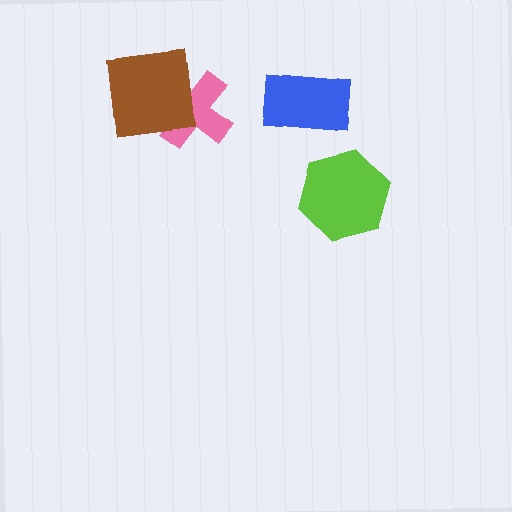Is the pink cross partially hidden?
Yes, it is partially covered by another shape.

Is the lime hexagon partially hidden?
No, no other shape covers it.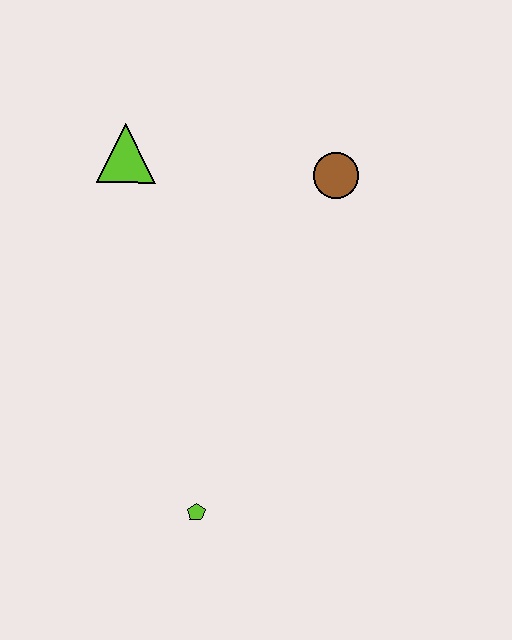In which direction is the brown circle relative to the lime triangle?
The brown circle is to the right of the lime triangle.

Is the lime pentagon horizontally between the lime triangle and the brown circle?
Yes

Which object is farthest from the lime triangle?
The lime pentagon is farthest from the lime triangle.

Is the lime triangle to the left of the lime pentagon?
Yes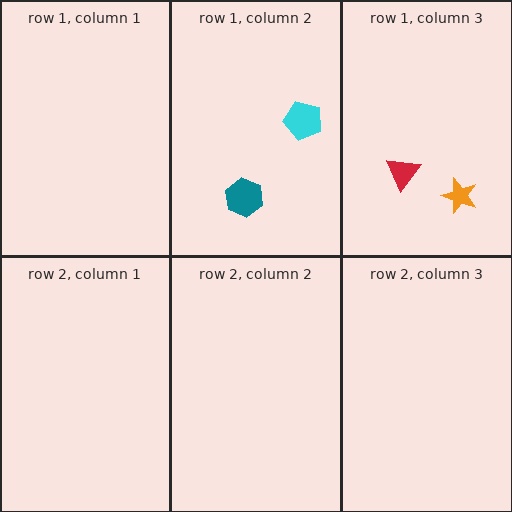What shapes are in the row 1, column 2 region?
The teal hexagon, the cyan pentagon.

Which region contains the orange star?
The row 1, column 3 region.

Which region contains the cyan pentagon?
The row 1, column 2 region.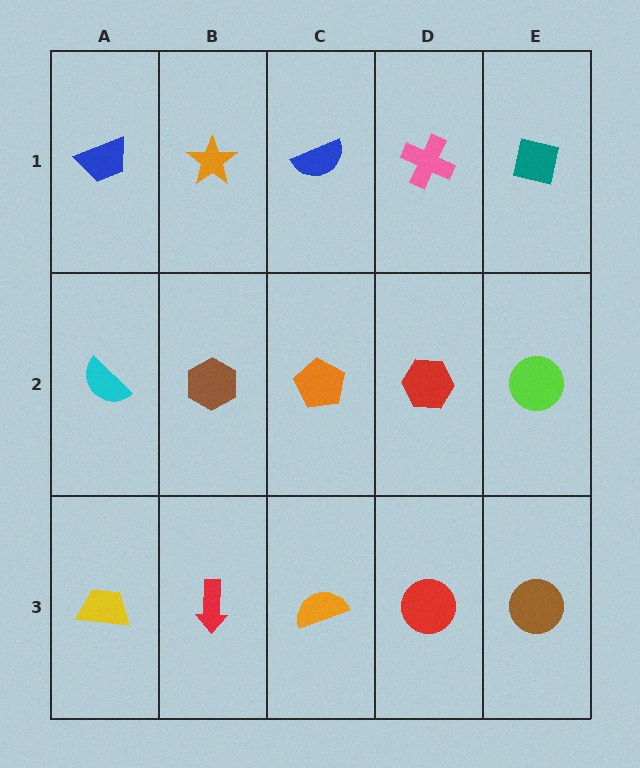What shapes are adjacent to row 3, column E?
A lime circle (row 2, column E), a red circle (row 3, column D).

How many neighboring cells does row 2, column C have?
4.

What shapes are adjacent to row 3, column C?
An orange pentagon (row 2, column C), a red arrow (row 3, column B), a red circle (row 3, column D).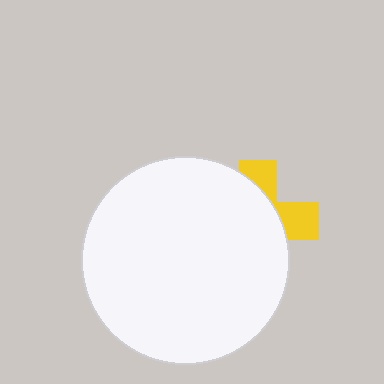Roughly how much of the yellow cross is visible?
A small part of it is visible (roughly 32%).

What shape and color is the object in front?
The object in front is a white circle.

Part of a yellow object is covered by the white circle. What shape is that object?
It is a cross.